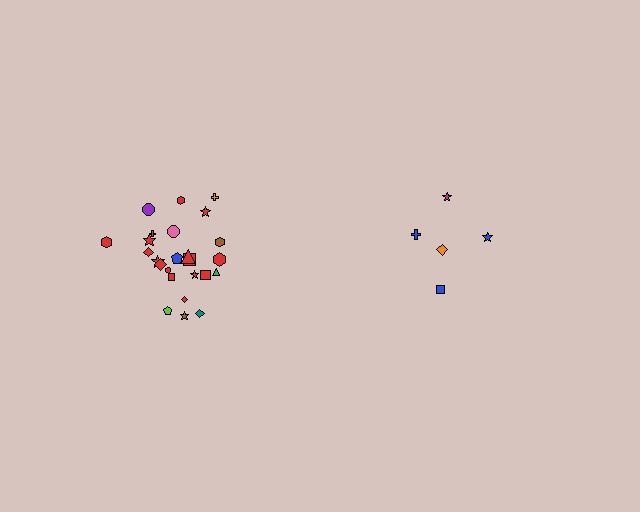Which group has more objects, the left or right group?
The left group.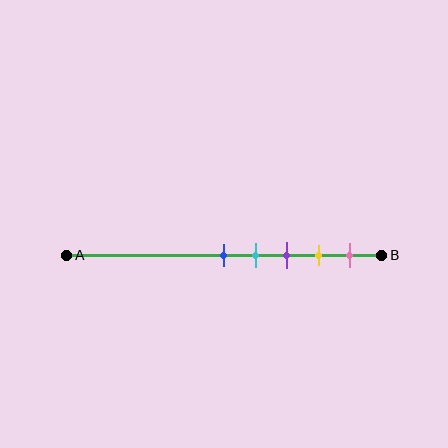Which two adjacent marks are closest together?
The blue and cyan marks are the closest adjacent pair.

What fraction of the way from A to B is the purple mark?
The purple mark is approximately 70% (0.7) of the way from A to B.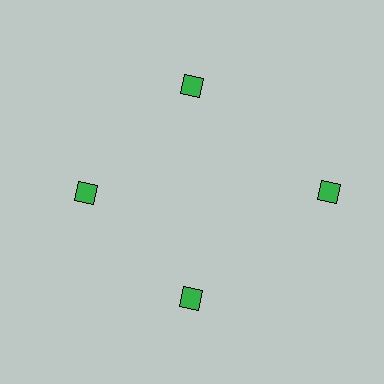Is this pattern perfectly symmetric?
No. The 4 green diamonds are arranged in a ring, but one element near the 3 o'clock position is pushed outward from the center, breaking the 4-fold rotational symmetry.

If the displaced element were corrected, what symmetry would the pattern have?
It would have 4-fold rotational symmetry — the pattern would map onto itself every 90 degrees.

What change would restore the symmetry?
The symmetry would be restored by moving it inward, back onto the ring so that all 4 diamonds sit at equal angles and equal distance from the center.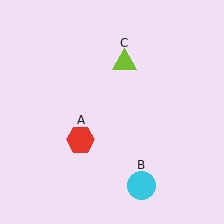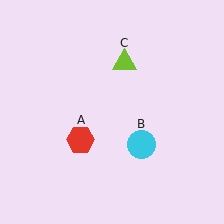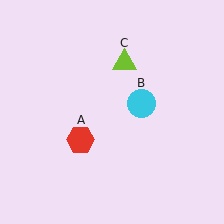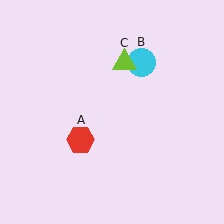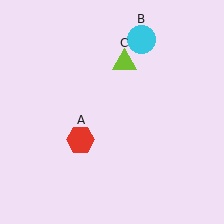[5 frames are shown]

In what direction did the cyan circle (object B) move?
The cyan circle (object B) moved up.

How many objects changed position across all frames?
1 object changed position: cyan circle (object B).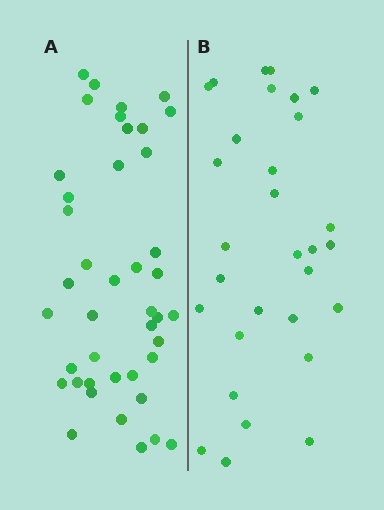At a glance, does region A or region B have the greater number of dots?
Region A (the left region) has more dots.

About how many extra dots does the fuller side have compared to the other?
Region A has roughly 12 or so more dots than region B.